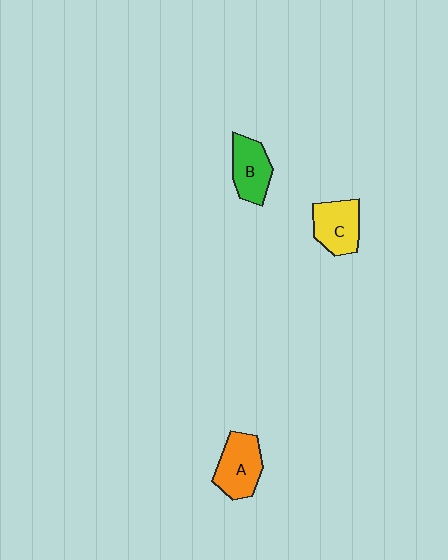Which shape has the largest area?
Shape A (orange).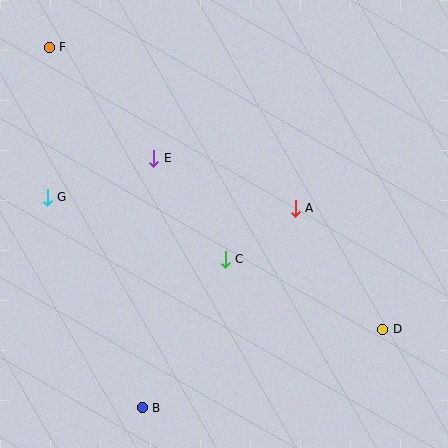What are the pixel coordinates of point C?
Point C is at (225, 259).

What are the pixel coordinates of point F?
Point F is at (49, 47).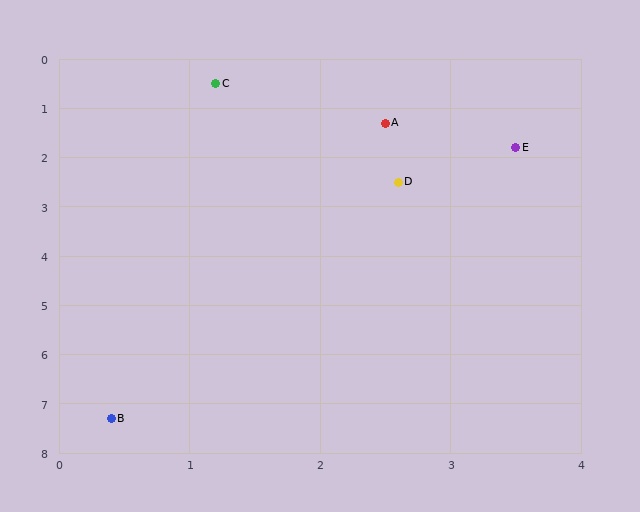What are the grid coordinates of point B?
Point B is at approximately (0.4, 7.3).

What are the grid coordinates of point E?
Point E is at approximately (3.5, 1.8).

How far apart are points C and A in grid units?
Points C and A are about 1.5 grid units apart.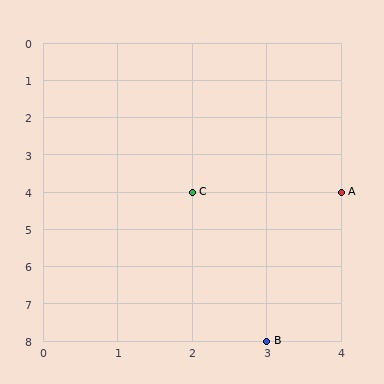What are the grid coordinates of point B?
Point B is at grid coordinates (3, 8).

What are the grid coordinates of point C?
Point C is at grid coordinates (2, 4).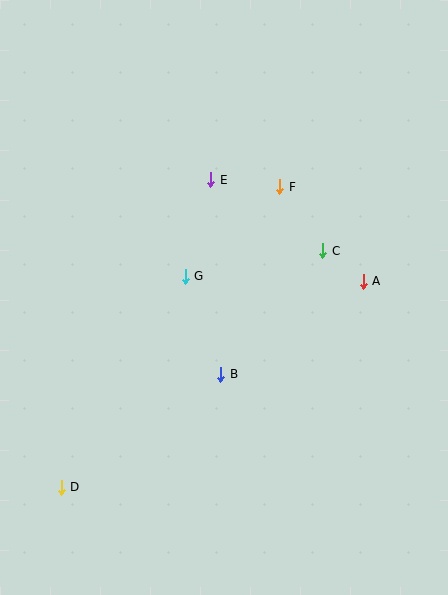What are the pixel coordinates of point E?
Point E is at (211, 180).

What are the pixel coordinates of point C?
Point C is at (323, 251).